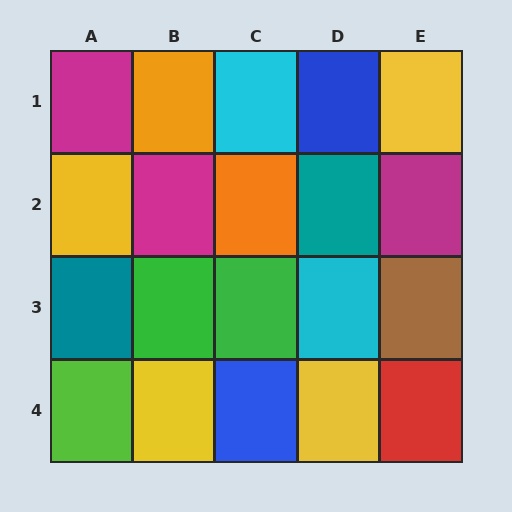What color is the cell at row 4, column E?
Red.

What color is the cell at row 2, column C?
Orange.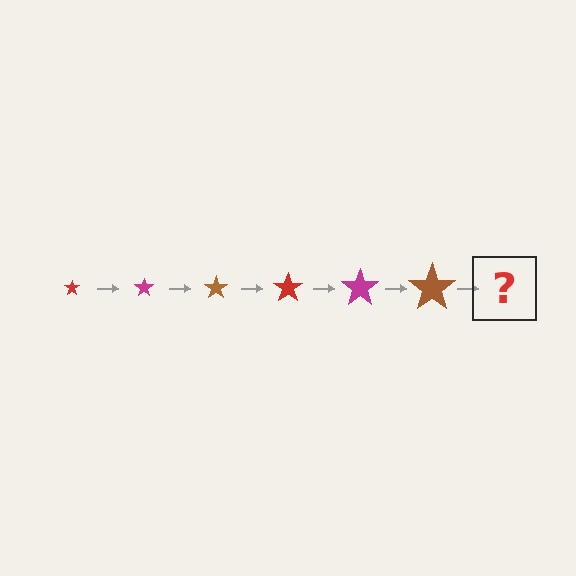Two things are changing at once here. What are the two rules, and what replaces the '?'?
The two rules are that the star grows larger each step and the color cycles through red, magenta, and brown. The '?' should be a red star, larger than the previous one.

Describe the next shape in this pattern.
It should be a red star, larger than the previous one.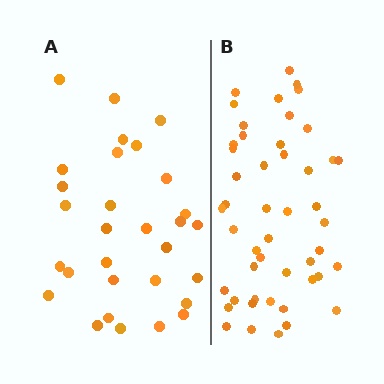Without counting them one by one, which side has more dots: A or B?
Region B (the right region) has more dots.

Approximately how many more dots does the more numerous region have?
Region B has approximately 20 more dots than region A.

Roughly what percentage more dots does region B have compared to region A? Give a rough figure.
About 60% more.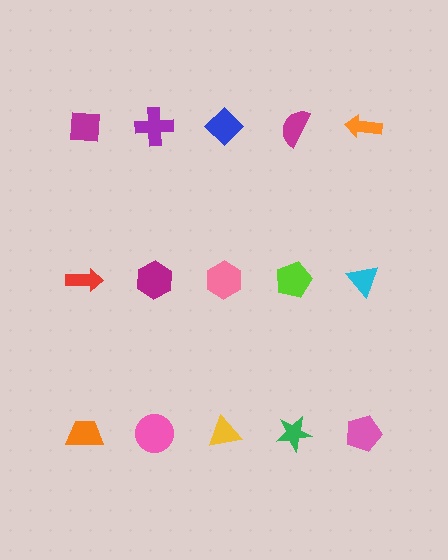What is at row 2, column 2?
A magenta hexagon.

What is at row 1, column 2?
A purple cross.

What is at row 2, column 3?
A pink hexagon.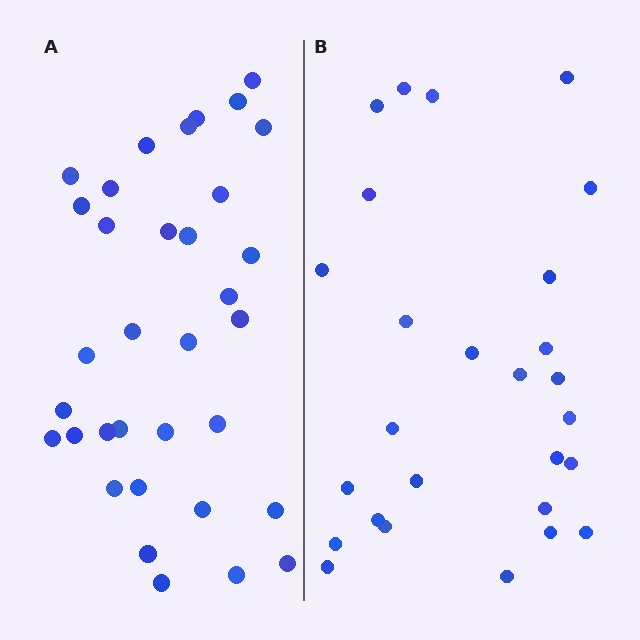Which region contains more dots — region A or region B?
Region A (the left region) has more dots.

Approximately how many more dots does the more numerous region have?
Region A has roughly 8 or so more dots than region B.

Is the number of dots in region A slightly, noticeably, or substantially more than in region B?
Region A has noticeably more, but not dramatically so. The ratio is roughly 1.3 to 1.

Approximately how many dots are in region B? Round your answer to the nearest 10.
About 30 dots. (The exact count is 27, which rounds to 30.)